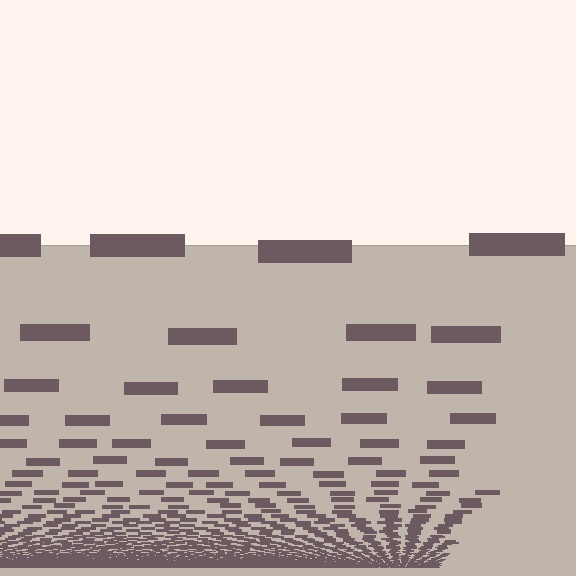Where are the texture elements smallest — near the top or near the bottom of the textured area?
Near the bottom.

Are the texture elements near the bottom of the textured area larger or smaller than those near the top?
Smaller. The gradient is inverted — elements near the bottom are smaller and denser.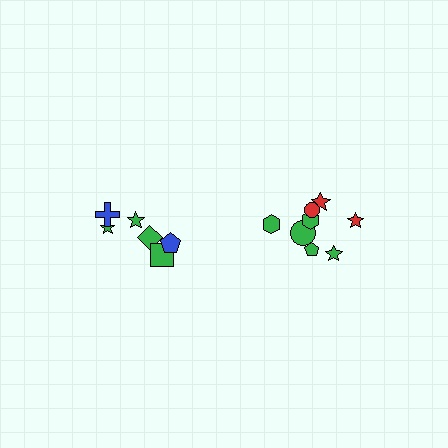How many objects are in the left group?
There are 6 objects.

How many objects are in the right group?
There are 8 objects.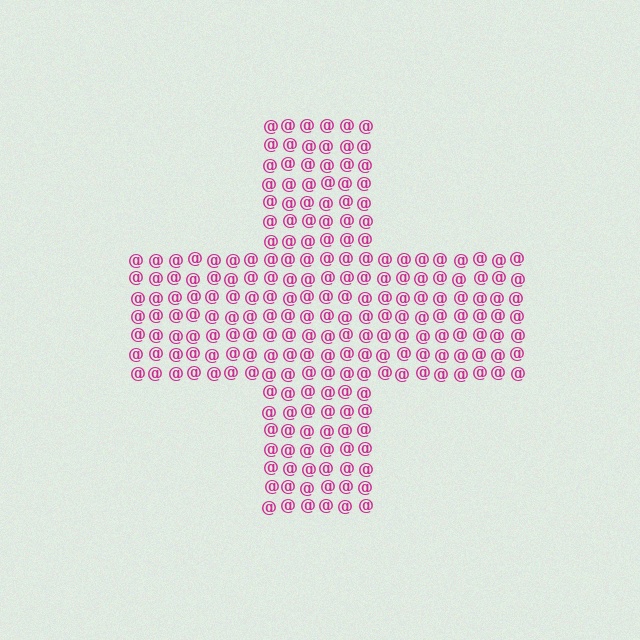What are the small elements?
The small elements are at signs.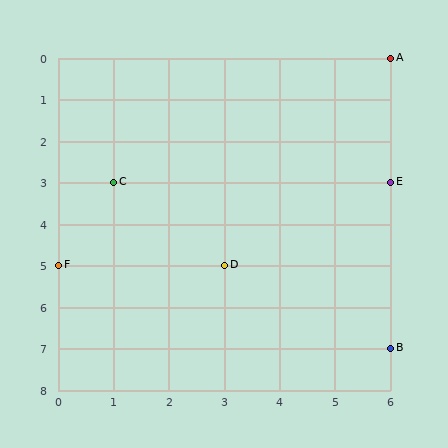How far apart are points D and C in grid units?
Points D and C are 2 columns and 2 rows apart (about 2.8 grid units diagonally).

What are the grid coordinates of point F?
Point F is at grid coordinates (0, 5).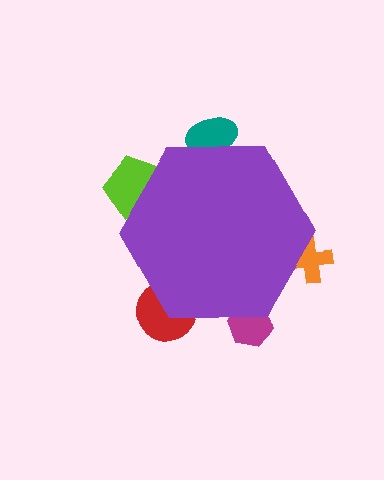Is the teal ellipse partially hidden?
Yes, the teal ellipse is partially hidden behind the purple hexagon.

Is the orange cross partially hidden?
Yes, the orange cross is partially hidden behind the purple hexagon.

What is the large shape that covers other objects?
A purple hexagon.